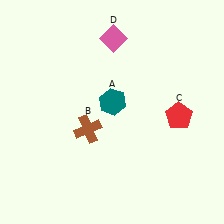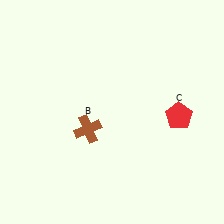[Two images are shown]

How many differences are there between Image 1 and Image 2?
There are 2 differences between the two images.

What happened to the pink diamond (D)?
The pink diamond (D) was removed in Image 2. It was in the top-right area of Image 1.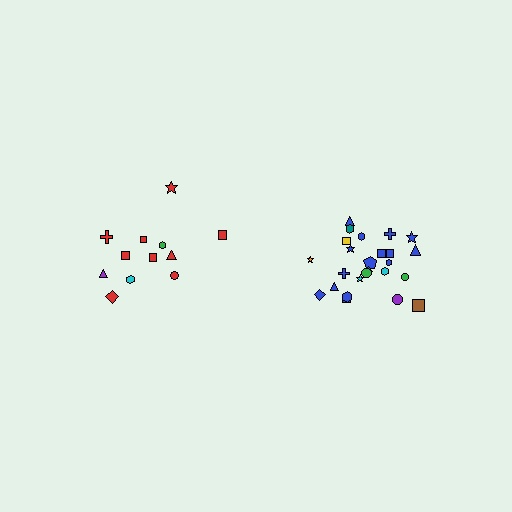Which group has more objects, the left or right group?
The right group.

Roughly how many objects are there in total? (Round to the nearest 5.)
Roughly 35 objects in total.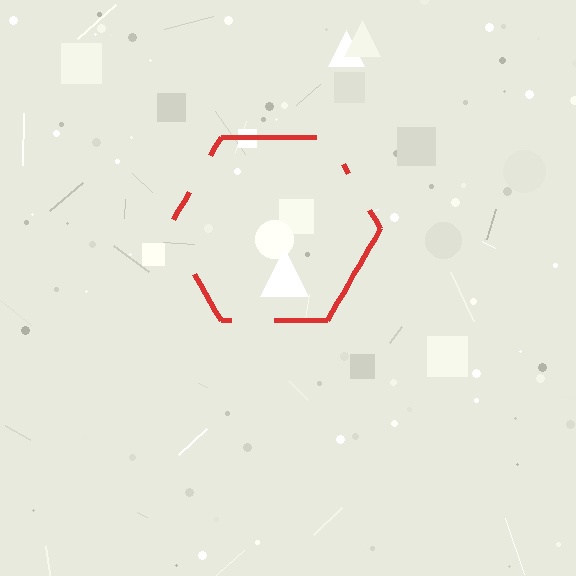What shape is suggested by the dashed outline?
The dashed outline suggests a hexagon.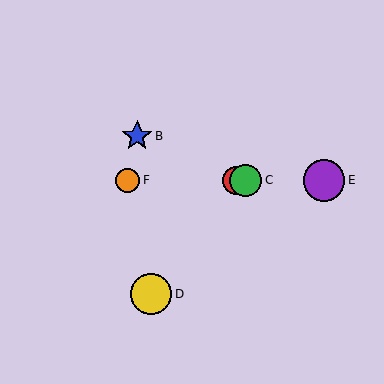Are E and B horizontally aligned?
No, E is at y≈180 and B is at y≈136.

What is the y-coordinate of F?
Object F is at y≈180.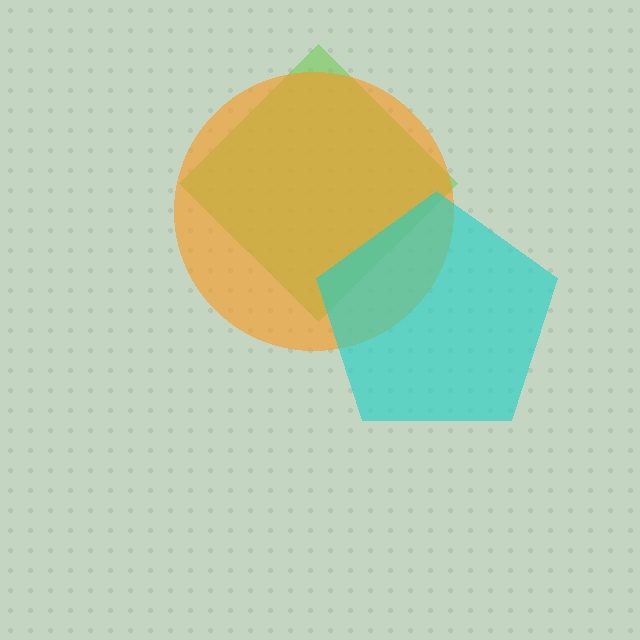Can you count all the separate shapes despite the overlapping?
Yes, there are 3 separate shapes.